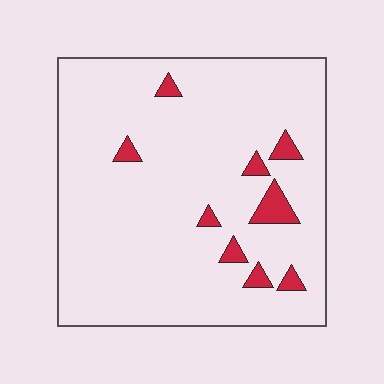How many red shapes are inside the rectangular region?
9.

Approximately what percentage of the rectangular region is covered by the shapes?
Approximately 5%.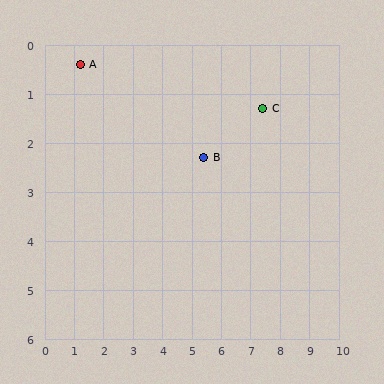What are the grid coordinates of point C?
Point C is at approximately (7.4, 1.3).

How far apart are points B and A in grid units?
Points B and A are about 4.6 grid units apart.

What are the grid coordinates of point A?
Point A is at approximately (1.2, 0.4).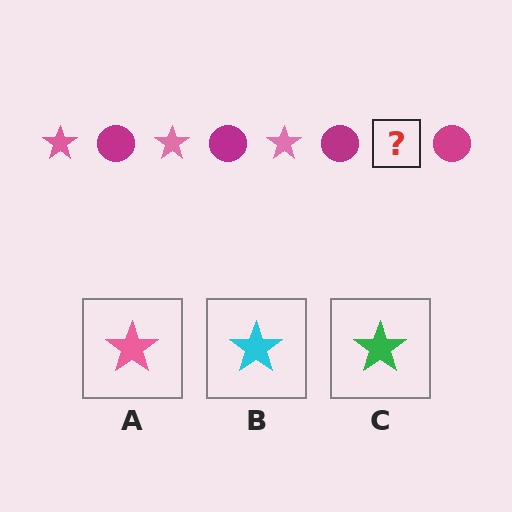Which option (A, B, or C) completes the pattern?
A.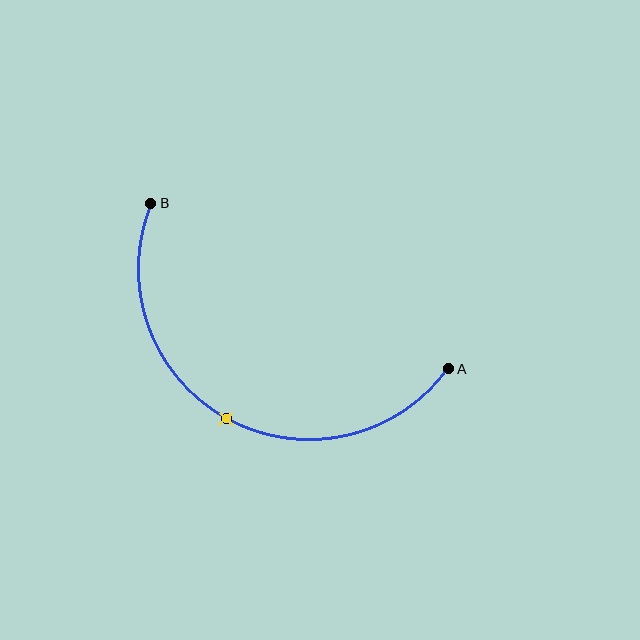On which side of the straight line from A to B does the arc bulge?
The arc bulges below the straight line connecting A and B.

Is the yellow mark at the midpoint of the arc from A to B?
Yes. The yellow mark lies on the arc at equal arc-length from both A and B — it is the arc midpoint.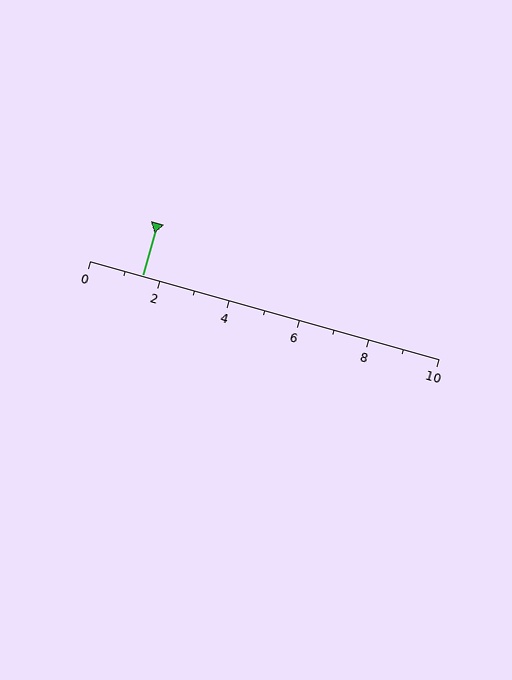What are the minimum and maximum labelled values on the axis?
The axis runs from 0 to 10.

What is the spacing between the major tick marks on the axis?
The major ticks are spaced 2 apart.